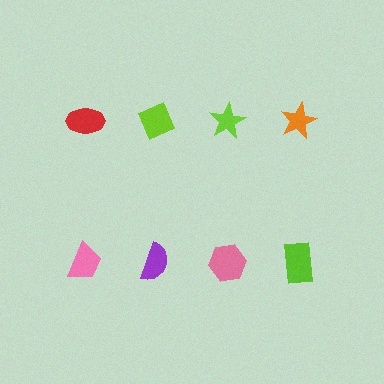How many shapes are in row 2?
4 shapes.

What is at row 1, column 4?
An orange star.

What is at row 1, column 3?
A lime star.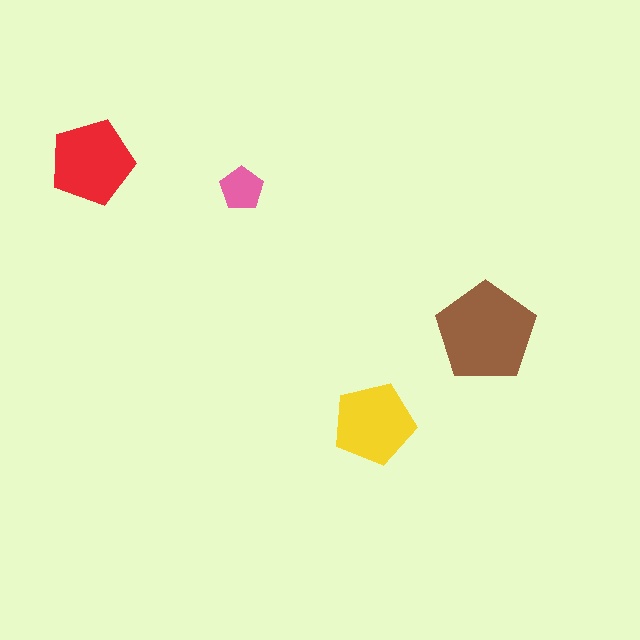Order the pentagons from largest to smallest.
the brown one, the red one, the yellow one, the pink one.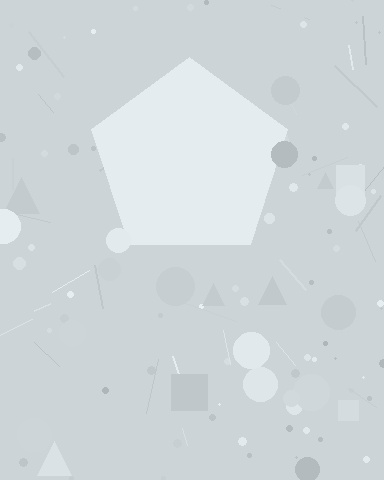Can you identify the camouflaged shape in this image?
The camouflaged shape is a pentagon.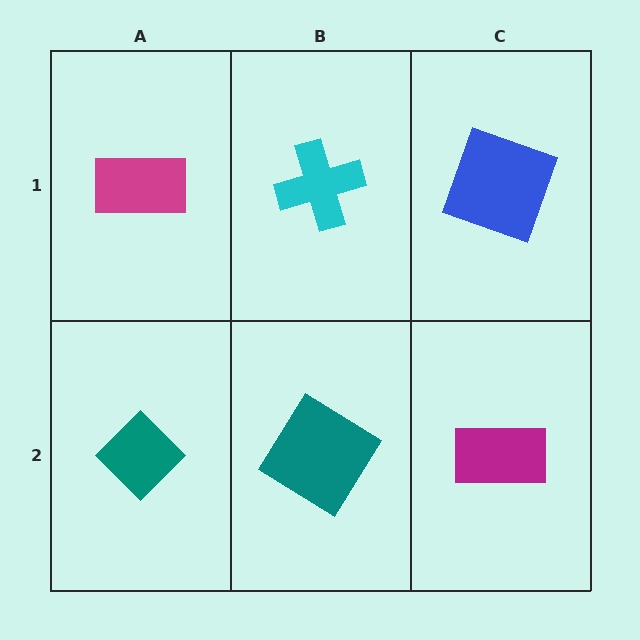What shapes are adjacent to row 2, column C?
A blue square (row 1, column C), a teal diamond (row 2, column B).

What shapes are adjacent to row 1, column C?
A magenta rectangle (row 2, column C), a cyan cross (row 1, column B).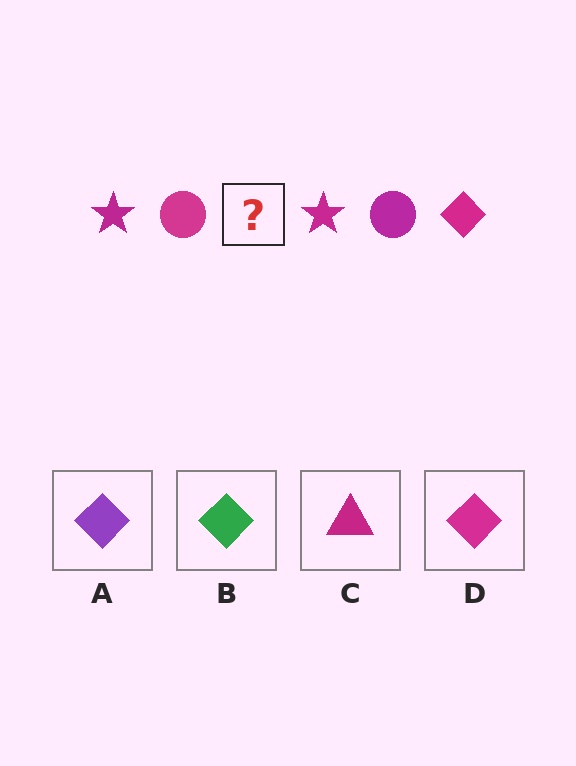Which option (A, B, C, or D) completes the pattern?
D.